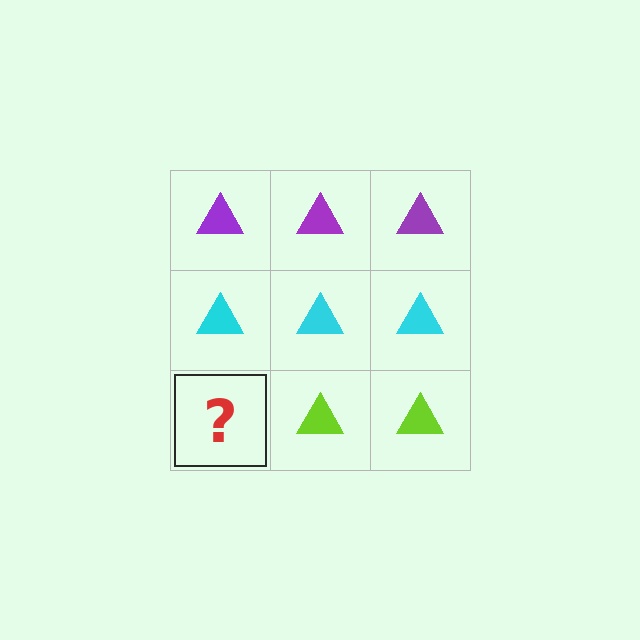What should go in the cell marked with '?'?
The missing cell should contain a lime triangle.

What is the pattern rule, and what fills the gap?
The rule is that each row has a consistent color. The gap should be filled with a lime triangle.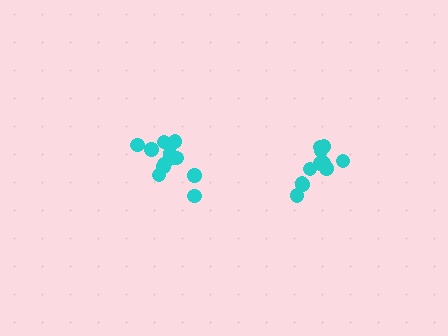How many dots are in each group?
Group 1: 13 dots, Group 2: 13 dots (26 total).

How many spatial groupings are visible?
There are 2 spatial groupings.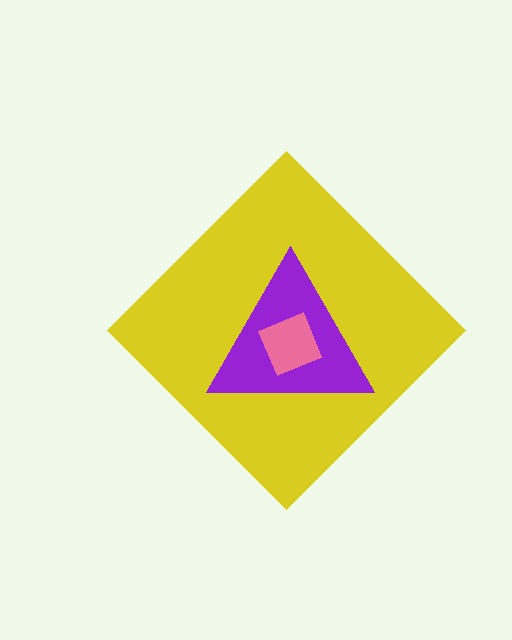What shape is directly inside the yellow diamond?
The purple triangle.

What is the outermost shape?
The yellow diamond.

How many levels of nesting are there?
3.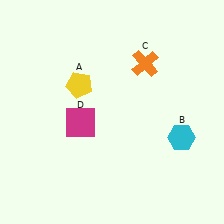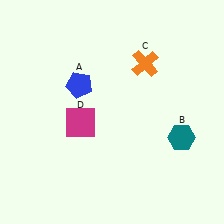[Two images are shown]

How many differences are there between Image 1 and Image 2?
There are 2 differences between the two images.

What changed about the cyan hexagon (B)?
In Image 1, B is cyan. In Image 2, it changed to teal.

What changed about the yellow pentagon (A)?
In Image 1, A is yellow. In Image 2, it changed to blue.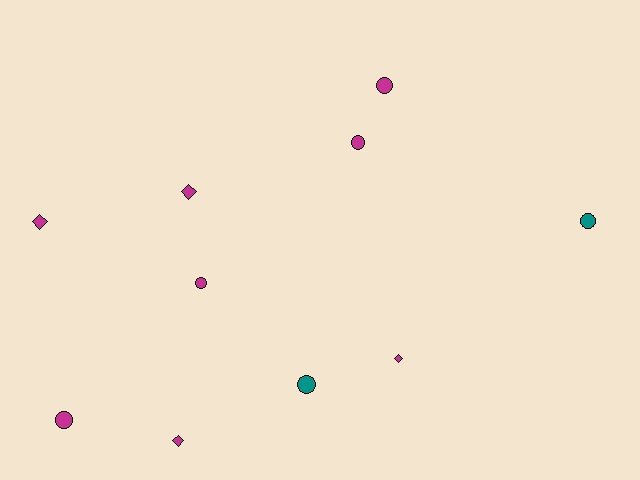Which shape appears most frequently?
Circle, with 6 objects.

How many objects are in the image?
There are 10 objects.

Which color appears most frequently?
Magenta, with 8 objects.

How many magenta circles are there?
There are 4 magenta circles.